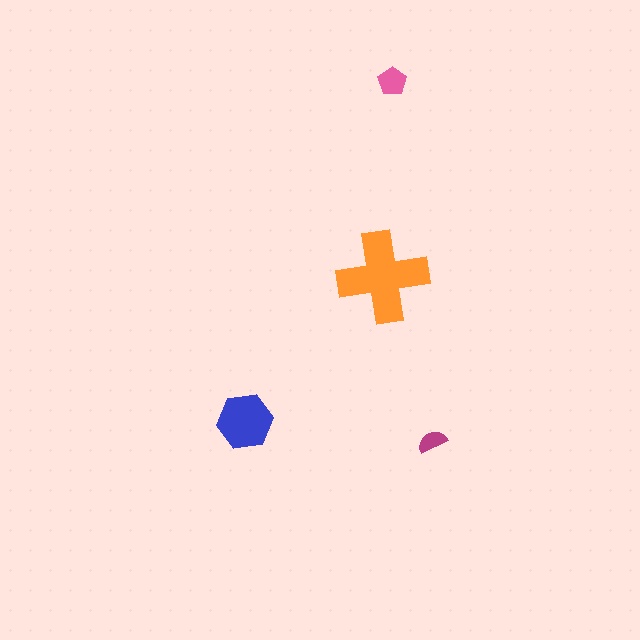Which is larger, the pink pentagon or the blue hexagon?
The blue hexagon.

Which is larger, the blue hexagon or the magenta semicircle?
The blue hexagon.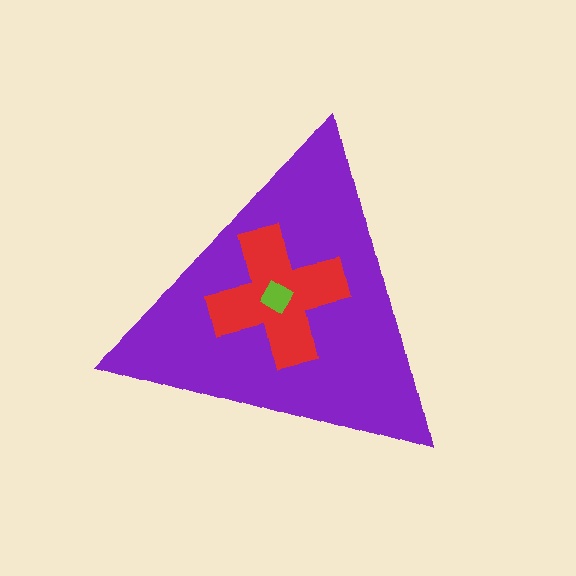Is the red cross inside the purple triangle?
Yes.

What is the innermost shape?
The lime diamond.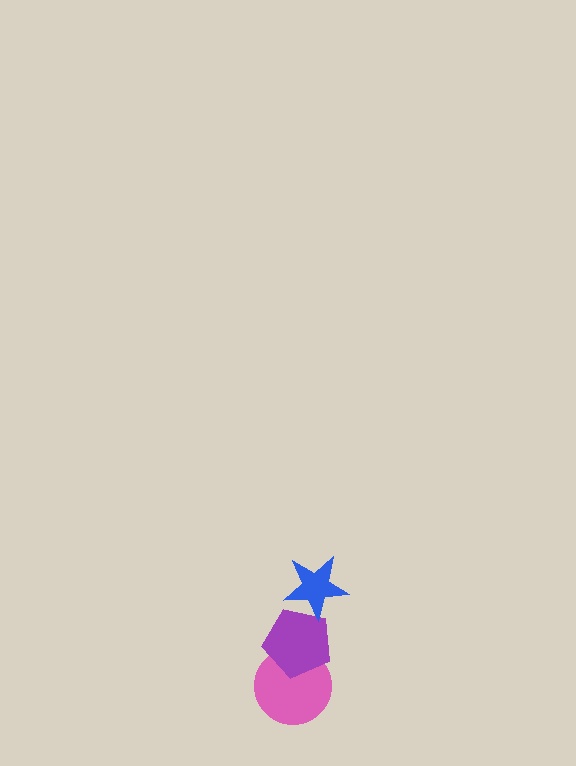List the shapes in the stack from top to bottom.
From top to bottom: the blue star, the purple pentagon, the pink circle.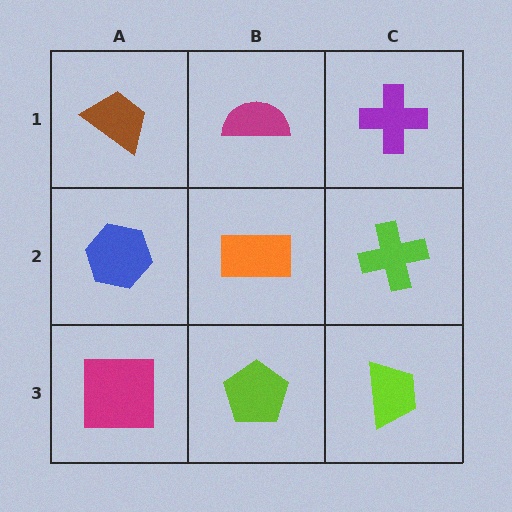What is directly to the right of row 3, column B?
A lime trapezoid.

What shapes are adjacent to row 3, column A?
A blue hexagon (row 2, column A), a lime pentagon (row 3, column B).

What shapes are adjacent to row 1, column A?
A blue hexagon (row 2, column A), a magenta semicircle (row 1, column B).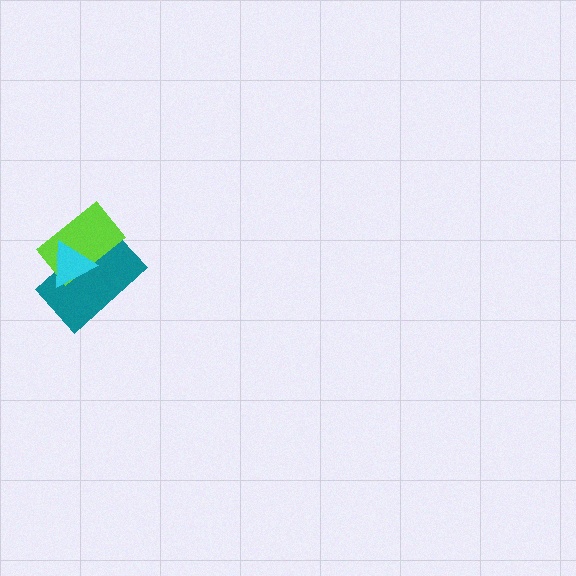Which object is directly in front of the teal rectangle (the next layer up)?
The lime rectangle is directly in front of the teal rectangle.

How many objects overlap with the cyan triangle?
2 objects overlap with the cyan triangle.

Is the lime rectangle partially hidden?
Yes, it is partially covered by another shape.